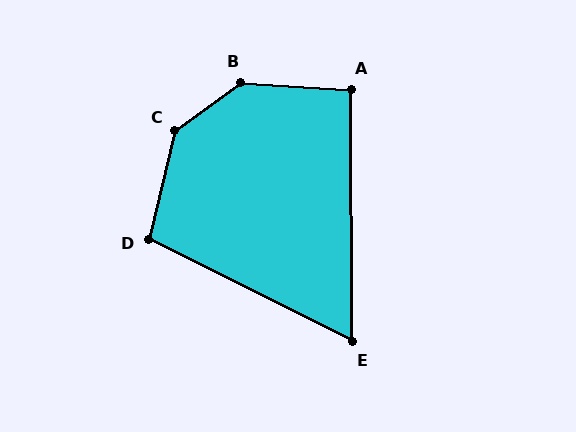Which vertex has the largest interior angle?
B, at approximately 140 degrees.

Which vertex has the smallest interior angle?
E, at approximately 63 degrees.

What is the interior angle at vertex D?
Approximately 103 degrees (obtuse).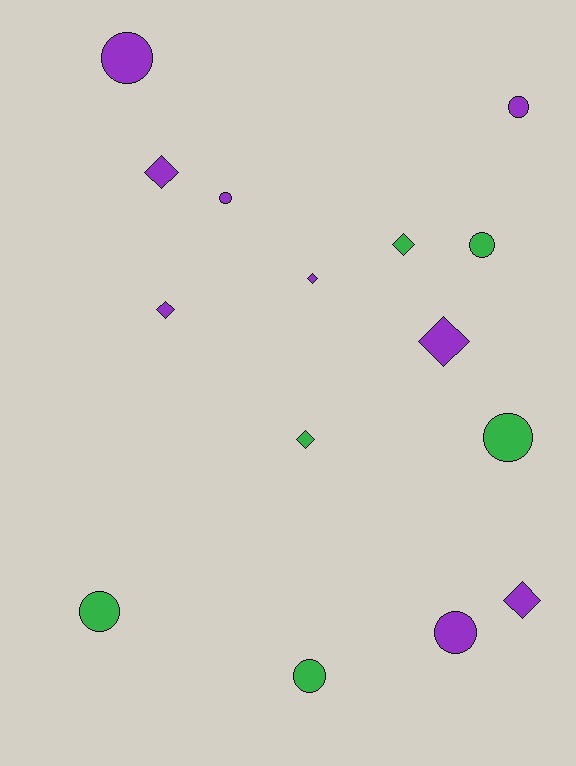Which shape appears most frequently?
Circle, with 8 objects.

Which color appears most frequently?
Purple, with 9 objects.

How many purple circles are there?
There are 4 purple circles.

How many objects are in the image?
There are 15 objects.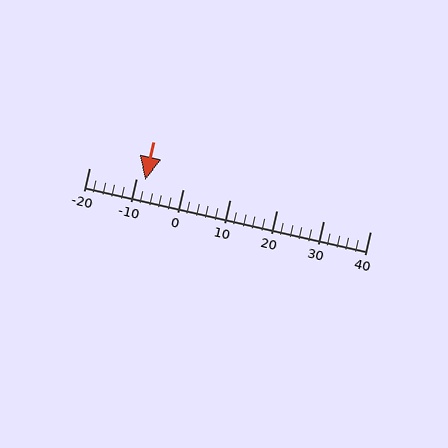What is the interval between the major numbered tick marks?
The major tick marks are spaced 10 units apart.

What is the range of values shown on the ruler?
The ruler shows values from -20 to 40.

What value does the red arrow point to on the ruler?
The red arrow points to approximately -8.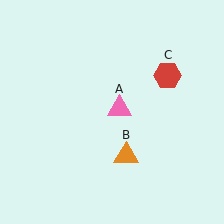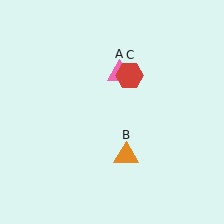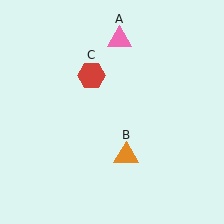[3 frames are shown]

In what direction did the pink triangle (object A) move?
The pink triangle (object A) moved up.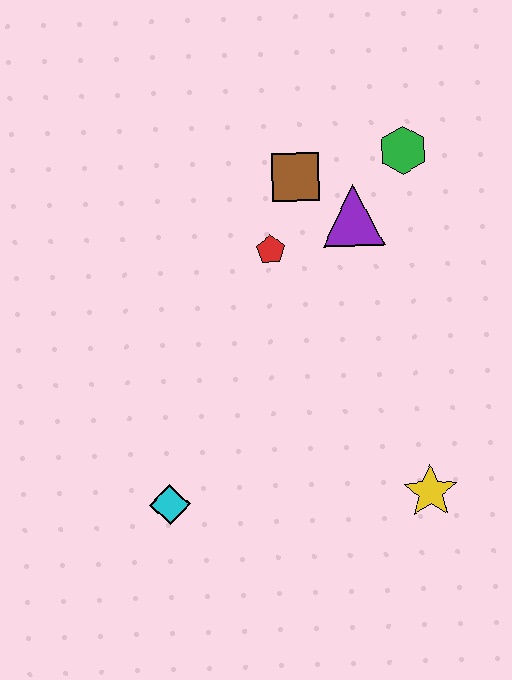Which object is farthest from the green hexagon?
The cyan diamond is farthest from the green hexagon.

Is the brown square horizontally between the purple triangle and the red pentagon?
Yes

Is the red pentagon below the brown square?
Yes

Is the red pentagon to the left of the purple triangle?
Yes